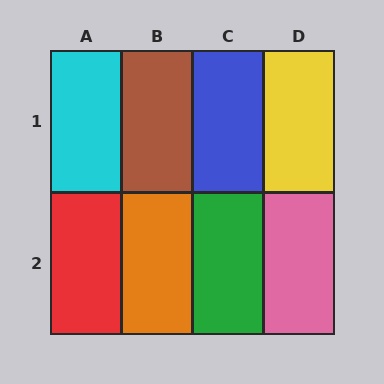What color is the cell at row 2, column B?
Orange.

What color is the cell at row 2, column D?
Pink.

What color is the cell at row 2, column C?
Green.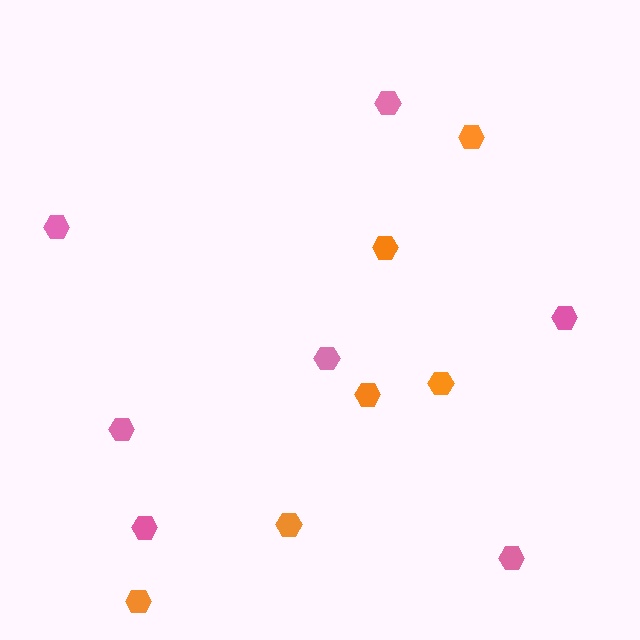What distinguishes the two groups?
There are 2 groups: one group of pink hexagons (7) and one group of orange hexagons (6).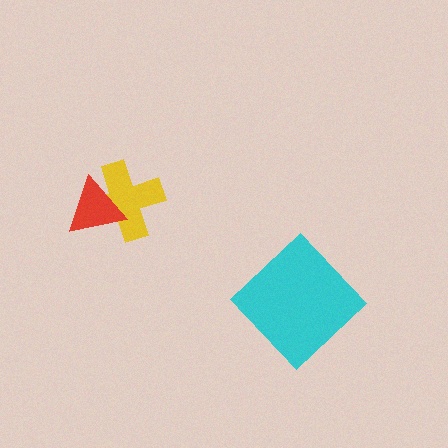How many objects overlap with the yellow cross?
1 object overlaps with the yellow cross.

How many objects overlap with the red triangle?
1 object overlaps with the red triangle.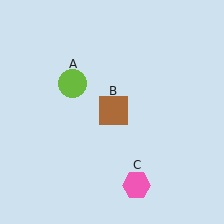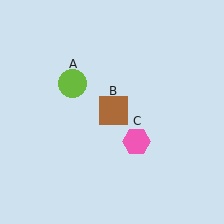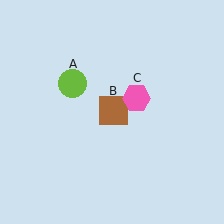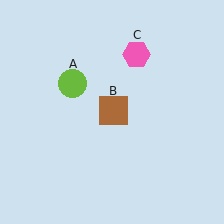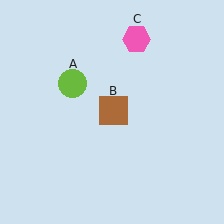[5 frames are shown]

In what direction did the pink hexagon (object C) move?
The pink hexagon (object C) moved up.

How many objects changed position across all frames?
1 object changed position: pink hexagon (object C).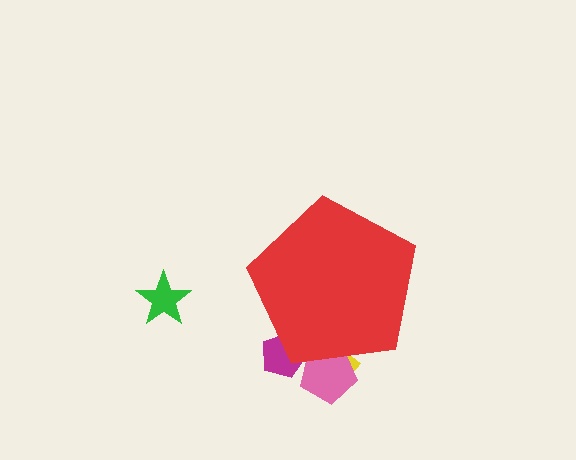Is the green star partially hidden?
No, the green star is fully visible.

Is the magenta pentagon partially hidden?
Yes, the magenta pentagon is partially hidden behind the red pentagon.